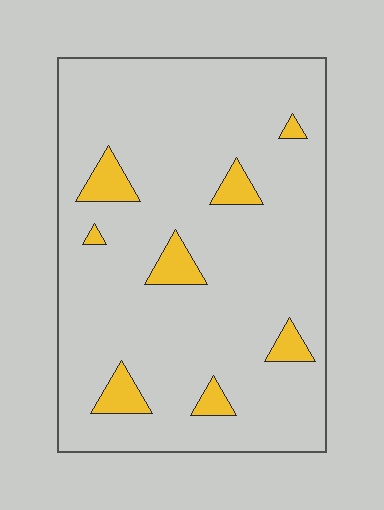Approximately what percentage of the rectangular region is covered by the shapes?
Approximately 10%.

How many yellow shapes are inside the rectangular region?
8.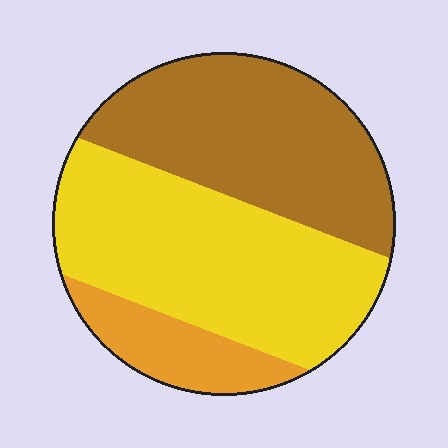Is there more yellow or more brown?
Yellow.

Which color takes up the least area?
Orange, at roughly 15%.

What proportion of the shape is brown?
Brown takes up about two fifths (2/5) of the shape.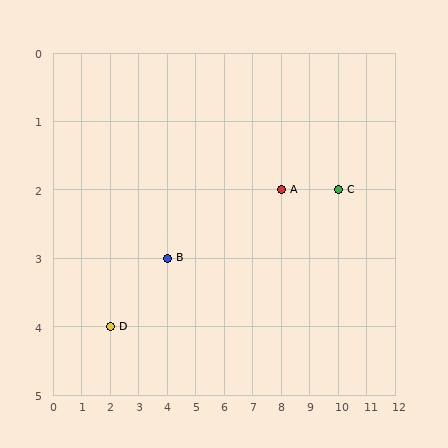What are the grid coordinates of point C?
Point C is at grid coordinates (10, 2).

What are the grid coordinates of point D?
Point D is at grid coordinates (2, 4).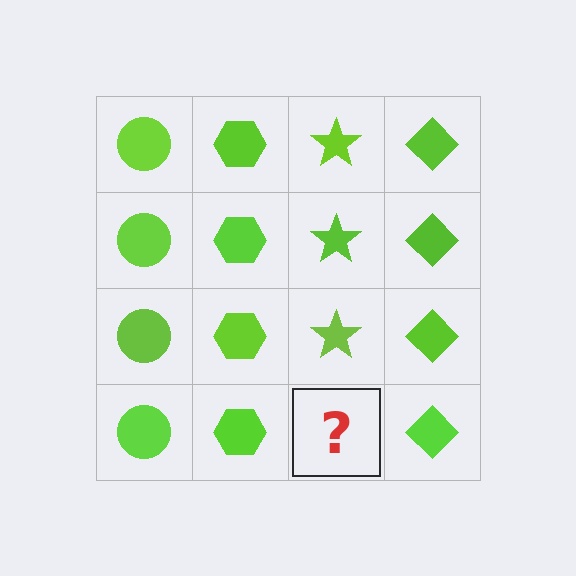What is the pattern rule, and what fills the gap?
The rule is that each column has a consistent shape. The gap should be filled with a lime star.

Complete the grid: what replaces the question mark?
The question mark should be replaced with a lime star.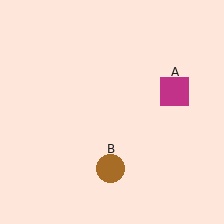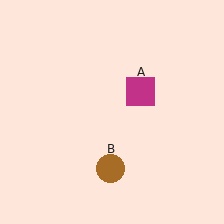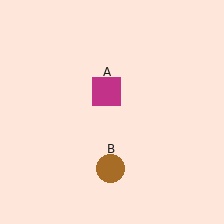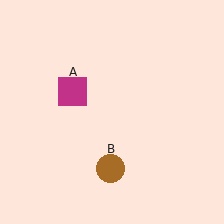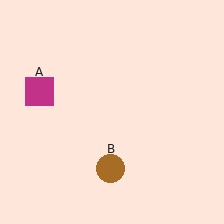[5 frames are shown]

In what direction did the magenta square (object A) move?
The magenta square (object A) moved left.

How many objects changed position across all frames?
1 object changed position: magenta square (object A).